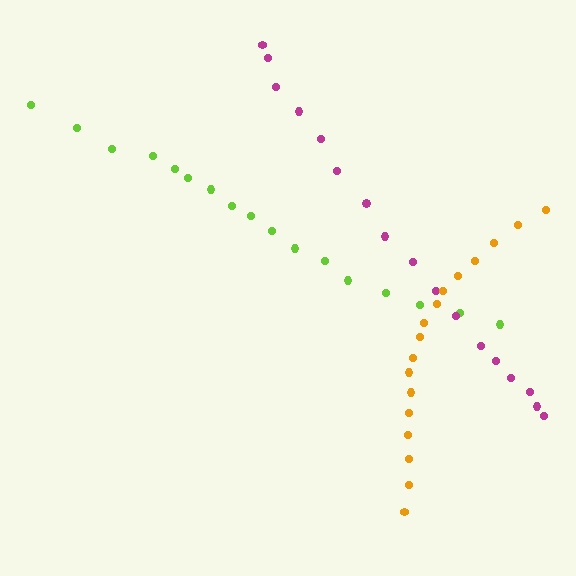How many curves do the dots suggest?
There are 3 distinct paths.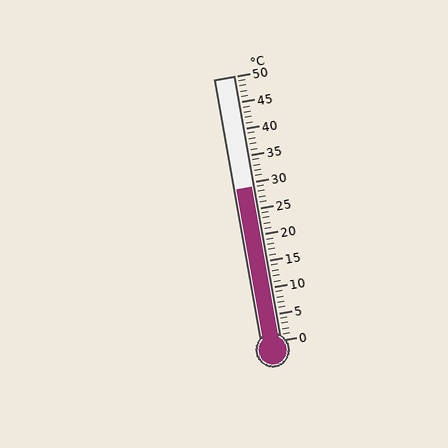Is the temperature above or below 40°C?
The temperature is below 40°C.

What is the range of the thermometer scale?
The thermometer scale ranges from 0°C to 50°C.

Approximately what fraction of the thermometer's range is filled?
The thermometer is filled to approximately 60% of its range.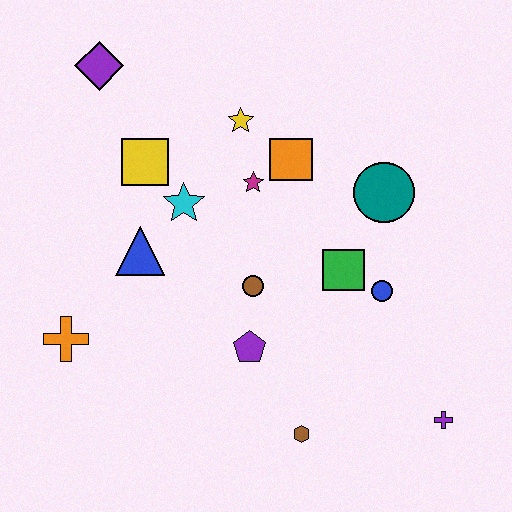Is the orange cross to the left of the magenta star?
Yes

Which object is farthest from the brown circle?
The purple diamond is farthest from the brown circle.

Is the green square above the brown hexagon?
Yes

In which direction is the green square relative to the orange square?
The green square is below the orange square.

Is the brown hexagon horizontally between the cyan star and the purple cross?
Yes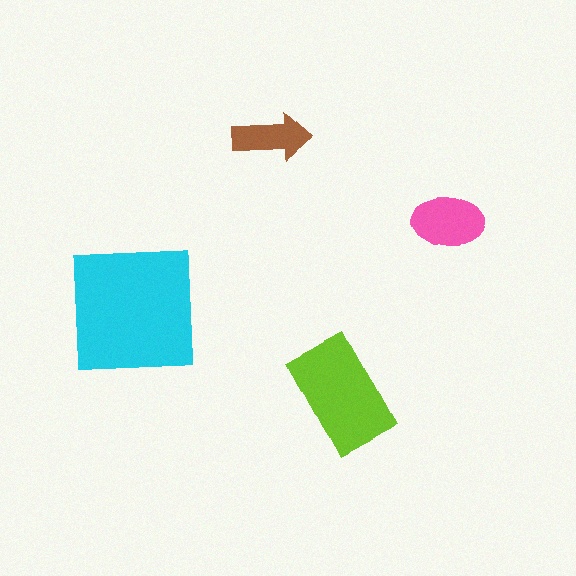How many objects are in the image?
There are 4 objects in the image.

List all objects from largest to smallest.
The cyan square, the lime rectangle, the pink ellipse, the brown arrow.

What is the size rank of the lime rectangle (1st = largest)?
2nd.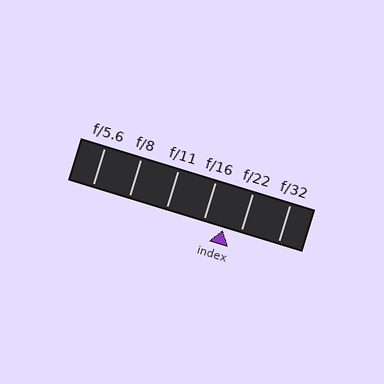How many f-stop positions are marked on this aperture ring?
There are 6 f-stop positions marked.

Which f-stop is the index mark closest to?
The index mark is closest to f/22.